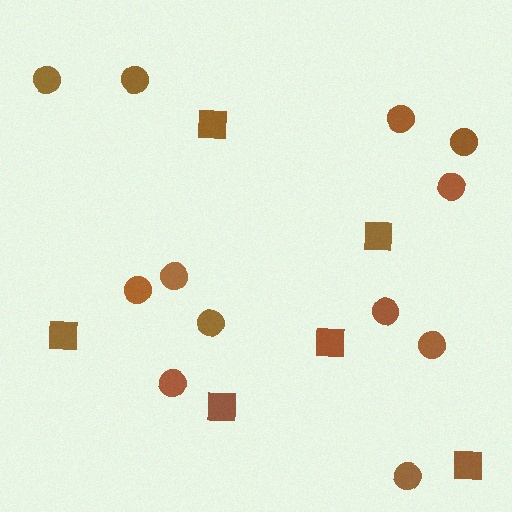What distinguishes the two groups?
There are 2 groups: one group of squares (6) and one group of circles (12).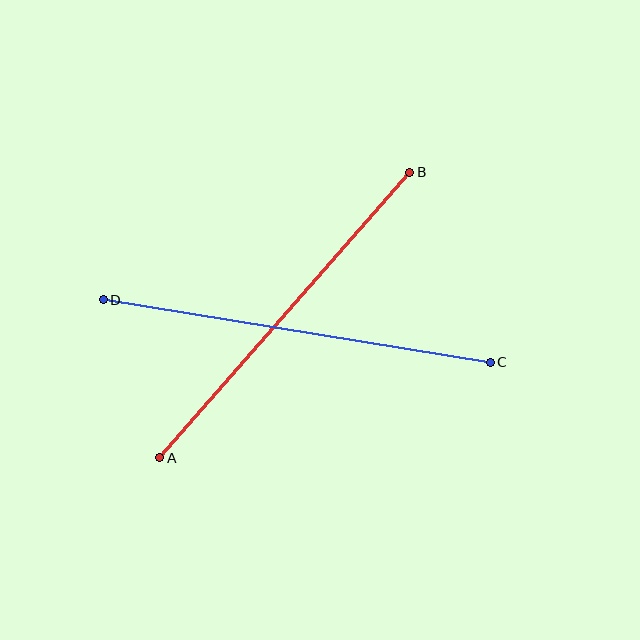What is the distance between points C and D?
The distance is approximately 392 pixels.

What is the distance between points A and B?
The distance is approximately 379 pixels.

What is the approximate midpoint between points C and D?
The midpoint is at approximately (297, 331) pixels.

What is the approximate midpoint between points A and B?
The midpoint is at approximately (285, 315) pixels.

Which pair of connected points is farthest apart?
Points C and D are farthest apart.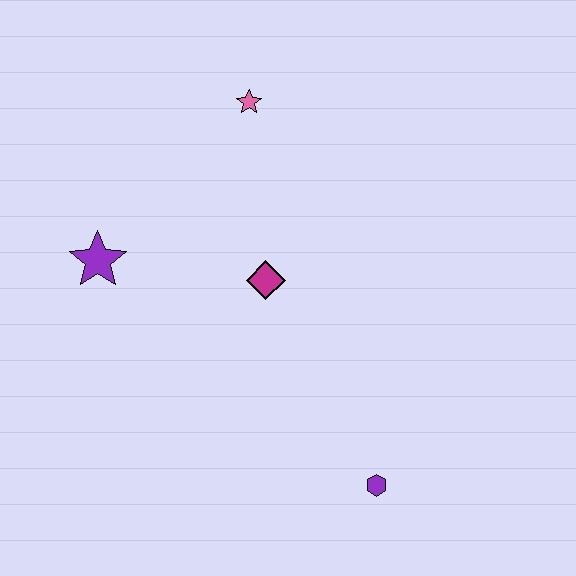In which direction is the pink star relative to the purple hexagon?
The pink star is above the purple hexagon.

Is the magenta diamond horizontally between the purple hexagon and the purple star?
Yes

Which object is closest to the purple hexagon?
The magenta diamond is closest to the purple hexagon.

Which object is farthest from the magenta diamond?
The purple hexagon is farthest from the magenta diamond.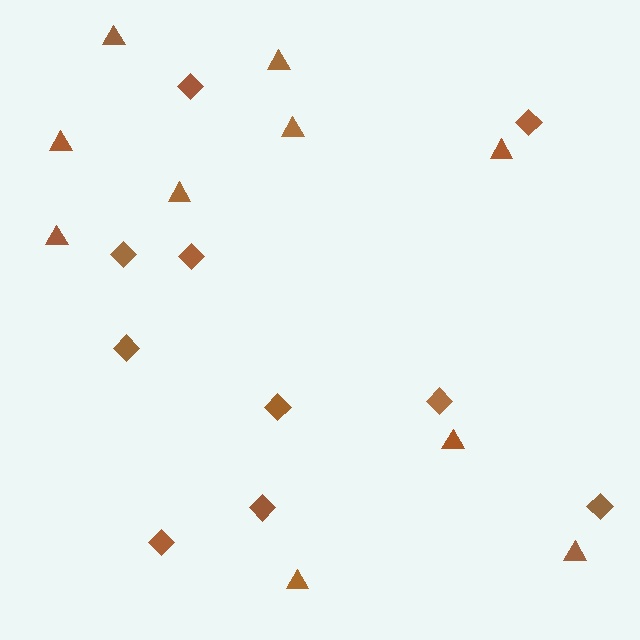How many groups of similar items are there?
There are 2 groups: one group of diamonds (10) and one group of triangles (10).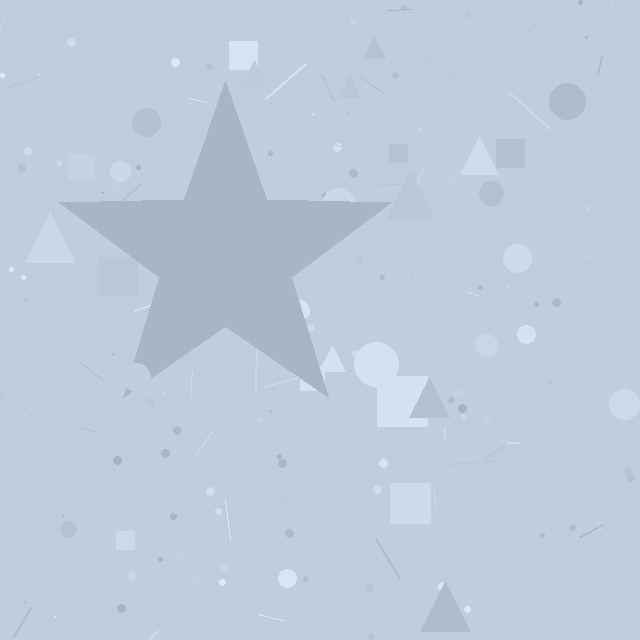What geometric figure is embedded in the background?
A star is embedded in the background.